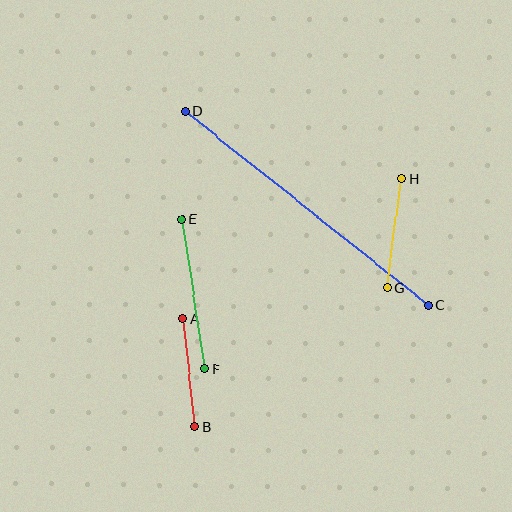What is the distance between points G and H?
The distance is approximately 110 pixels.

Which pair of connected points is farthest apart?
Points C and D are farthest apart.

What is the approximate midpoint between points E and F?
The midpoint is at approximately (193, 294) pixels.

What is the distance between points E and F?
The distance is approximately 152 pixels.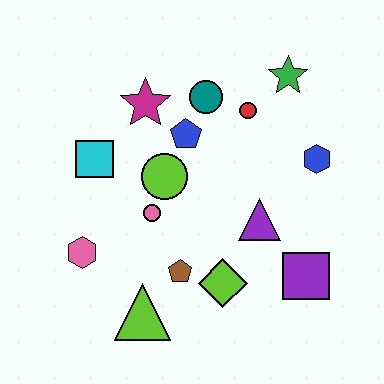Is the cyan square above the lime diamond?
Yes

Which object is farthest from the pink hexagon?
The green star is farthest from the pink hexagon.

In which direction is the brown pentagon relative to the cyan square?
The brown pentagon is below the cyan square.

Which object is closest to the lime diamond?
The brown pentagon is closest to the lime diamond.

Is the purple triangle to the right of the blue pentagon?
Yes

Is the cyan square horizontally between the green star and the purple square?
No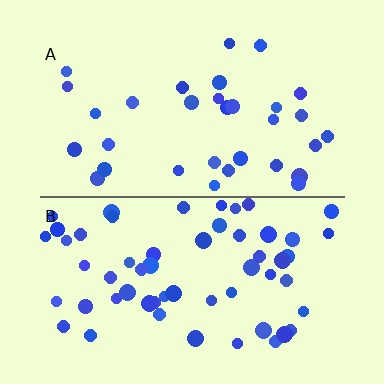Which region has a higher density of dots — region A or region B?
B (the bottom).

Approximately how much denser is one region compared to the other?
Approximately 1.8× — region B over region A.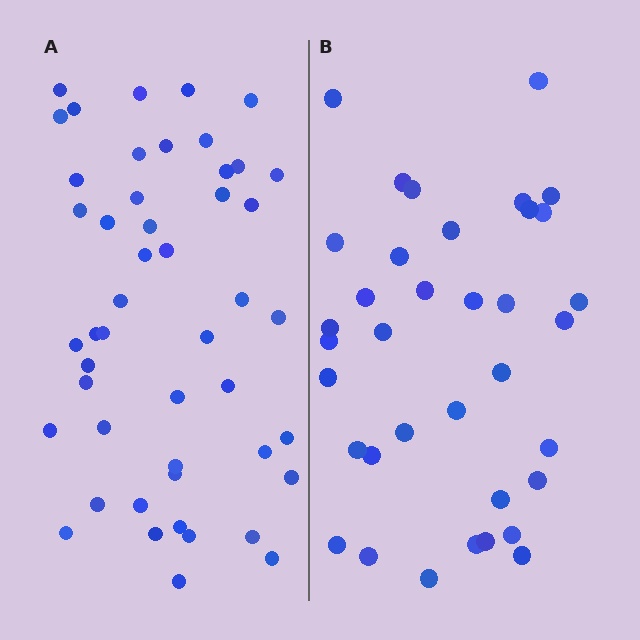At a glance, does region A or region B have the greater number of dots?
Region A (the left region) has more dots.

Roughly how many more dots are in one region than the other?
Region A has roughly 12 or so more dots than region B.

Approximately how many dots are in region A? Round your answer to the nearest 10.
About 50 dots. (The exact count is 48, which rounds to 50.)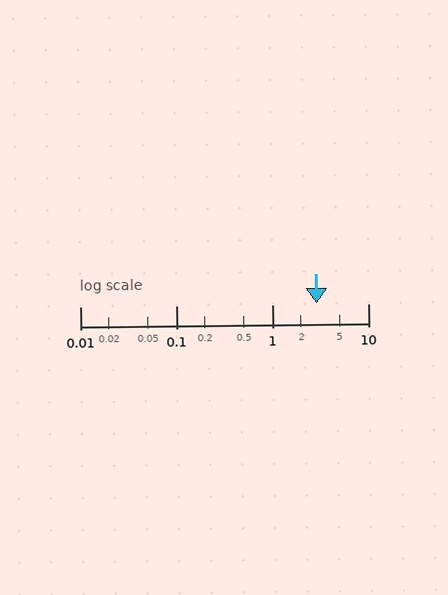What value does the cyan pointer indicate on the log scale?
The pointer indicates approximately 2.9.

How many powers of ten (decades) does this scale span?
The scale spans 3 decades, from 0.01 to 10.